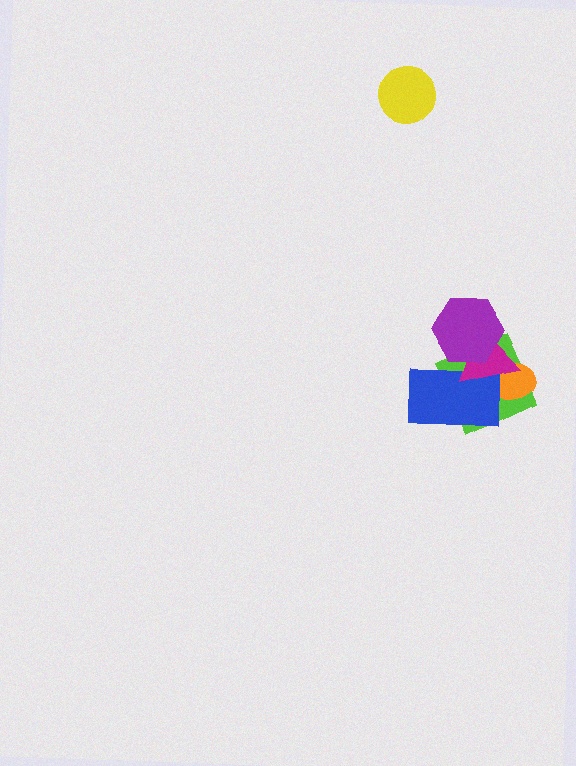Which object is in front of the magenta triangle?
The purple hexagon is in front of the magenta triangle.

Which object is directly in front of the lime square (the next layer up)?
The orange ellipse is directly in front of the lime square.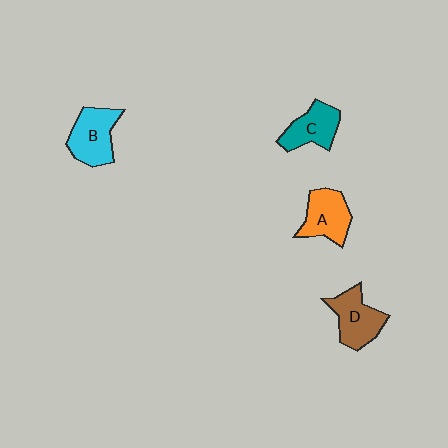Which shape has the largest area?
Shape B (cyan).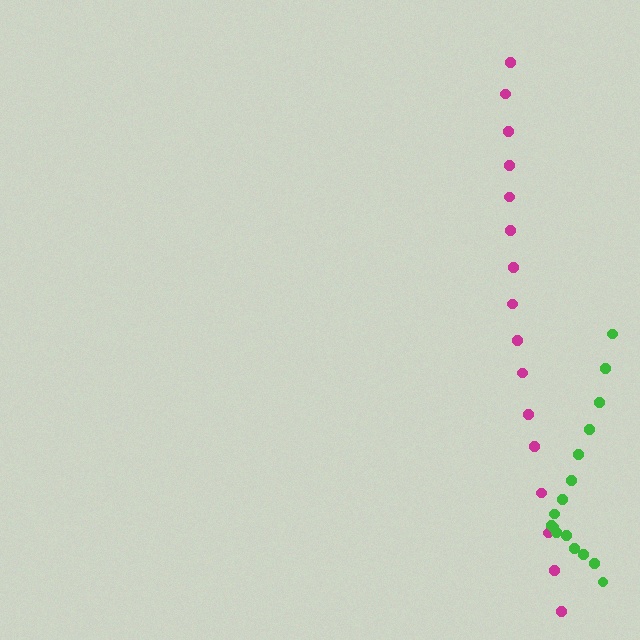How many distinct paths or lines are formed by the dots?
There are 2 distinct paths.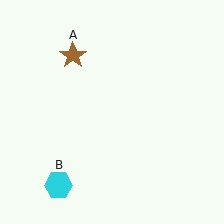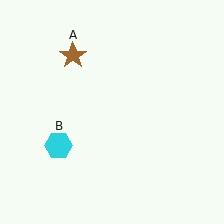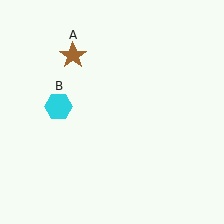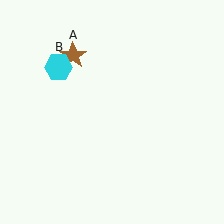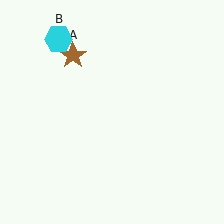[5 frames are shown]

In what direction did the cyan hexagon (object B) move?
The cyan hexagon (object B) moved up.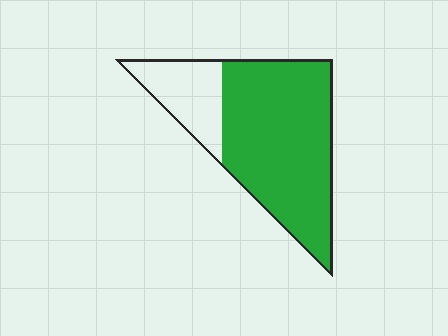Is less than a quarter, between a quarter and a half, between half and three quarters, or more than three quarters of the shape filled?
More than three quarters.